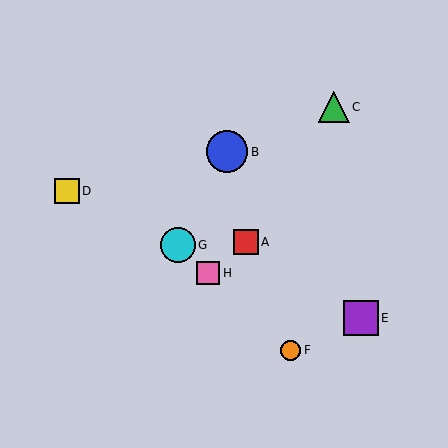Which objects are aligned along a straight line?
Objects F, G, H are aligned along a straight line.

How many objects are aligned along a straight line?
3 objects (F, G, H) are aligned along a straight line.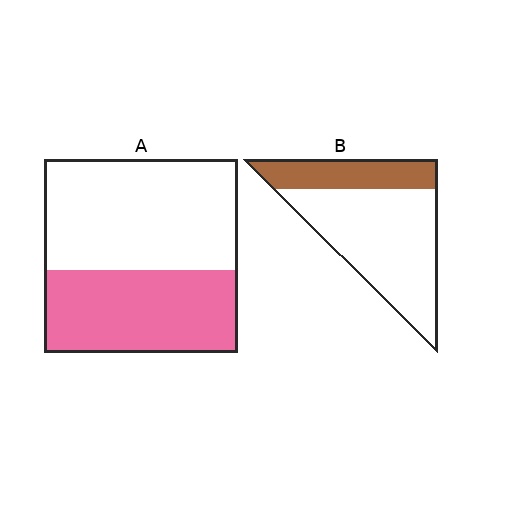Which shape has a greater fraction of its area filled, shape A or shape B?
Shape A.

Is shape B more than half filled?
No.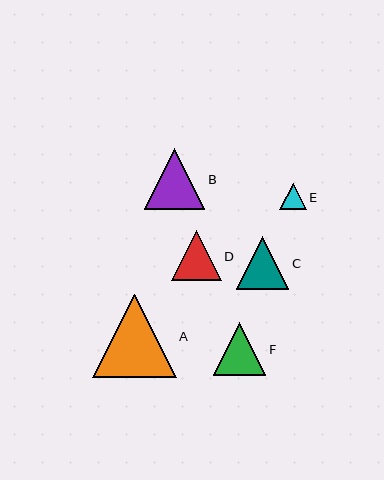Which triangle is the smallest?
Triangle E is the smallest with a size of approximately 26 pixels.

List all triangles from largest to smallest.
From largest to smallest: A, B, F, C, D, E.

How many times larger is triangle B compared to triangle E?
Triangle B is approximately 2.3 times the size of triangle E.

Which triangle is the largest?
Triangle A is the largest with a size of approximately 84 pixels.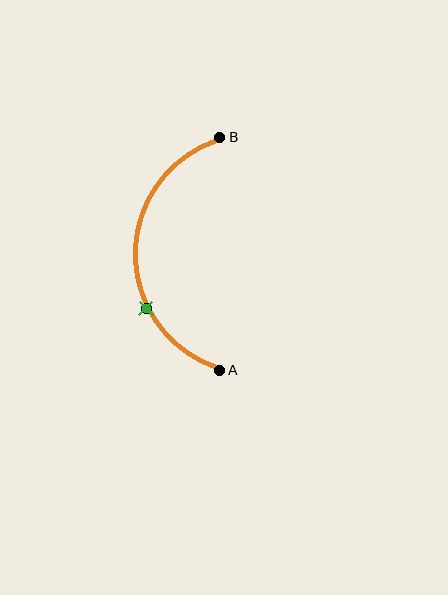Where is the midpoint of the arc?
The arc midpoint is the point on the curve farthest from the straight line joining A and B. It sits to the left of that line.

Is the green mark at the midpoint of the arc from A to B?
No. The green mark lies on the arc but is closer to endpoint A. The arc midpoint would be at the point on the curve equidistant along the arc from both A and B.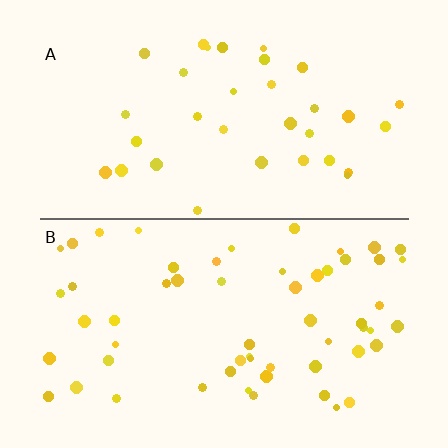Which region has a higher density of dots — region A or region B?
B (the bottom).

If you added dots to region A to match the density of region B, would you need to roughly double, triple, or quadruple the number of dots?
Approximately double.